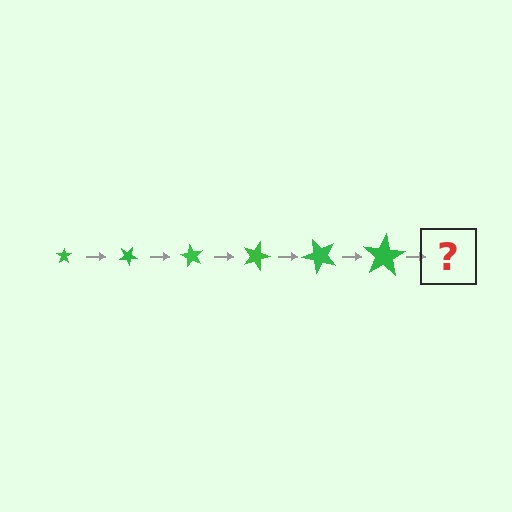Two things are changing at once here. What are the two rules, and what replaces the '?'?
The two rules are that the star grows larger each step and it rotates 30 degrees each step. The '?' should be a star, larger than the previous one and rotated 180 degrees from the start.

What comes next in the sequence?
The next element should be a star, larger than the previous one and rotated 180 degrees from the start.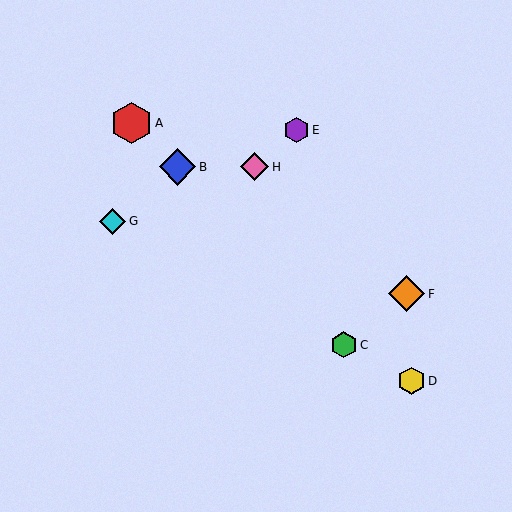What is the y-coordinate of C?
Object C is at y≈345.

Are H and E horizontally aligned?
No, H is at y≈167 and E is at y≈130.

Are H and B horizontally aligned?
Yes, both are at y≈167.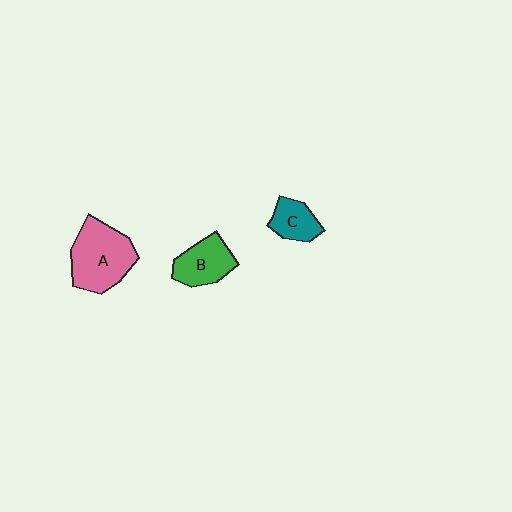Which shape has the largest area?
Shape A (pink).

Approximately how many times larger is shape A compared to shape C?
Approximately 2.1 times.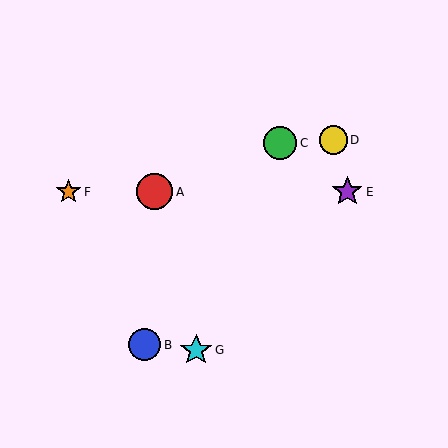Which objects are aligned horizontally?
Objects A, E, F are aligned horizontally.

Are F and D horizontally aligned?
No, F is at y≈192 and D is at y≈140.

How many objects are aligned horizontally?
3 objects (A, E, F) are aligned horizontally.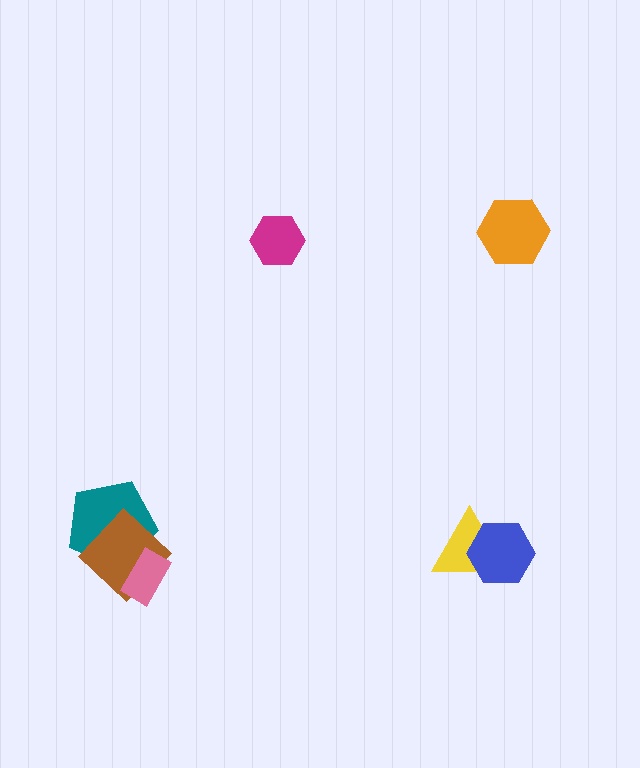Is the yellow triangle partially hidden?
Yes, it is partially covered by another shape.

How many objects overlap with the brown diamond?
2 objects overlap with the brown diamond.